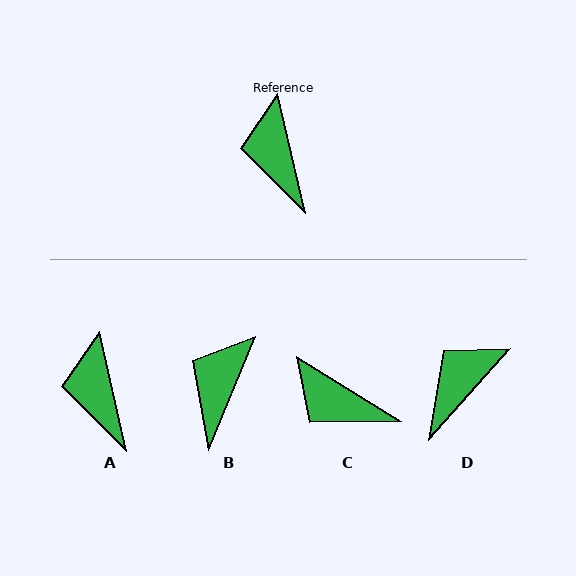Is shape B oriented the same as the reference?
No, it is off by about 36 degrees.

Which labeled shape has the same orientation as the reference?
A.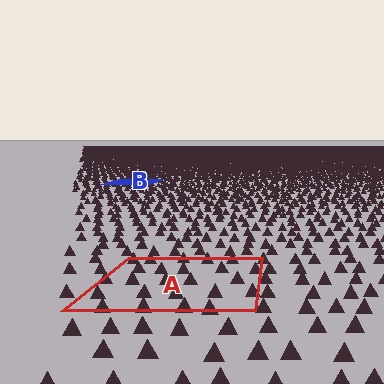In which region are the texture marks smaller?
The texture marks are smaller in region B, because it is farther away.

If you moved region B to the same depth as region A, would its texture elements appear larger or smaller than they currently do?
They would appear larger. At a closer depth, the same texture elements are projected at a bigger on-screen size.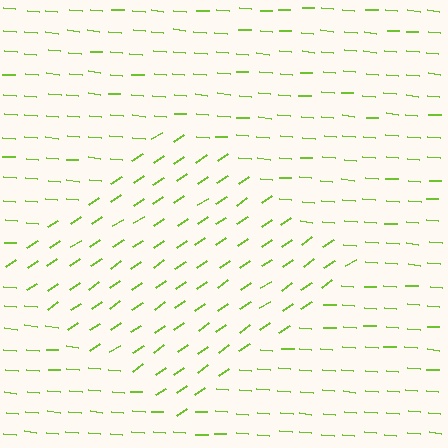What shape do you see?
I see a diamond.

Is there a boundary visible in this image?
Yes, there is a texture boundary formed by a change in line orientation.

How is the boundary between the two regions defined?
The boundary is defined purely by a change in line orientation (approximately 39 degrees difference). All lines are the same color and thickness.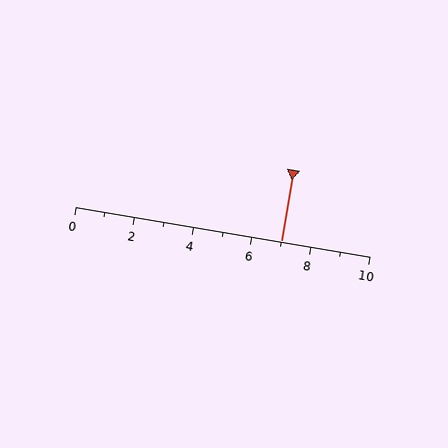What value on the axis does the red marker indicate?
The marker indicates approximately 7.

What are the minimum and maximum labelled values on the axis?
The axis runs from 0 to 10.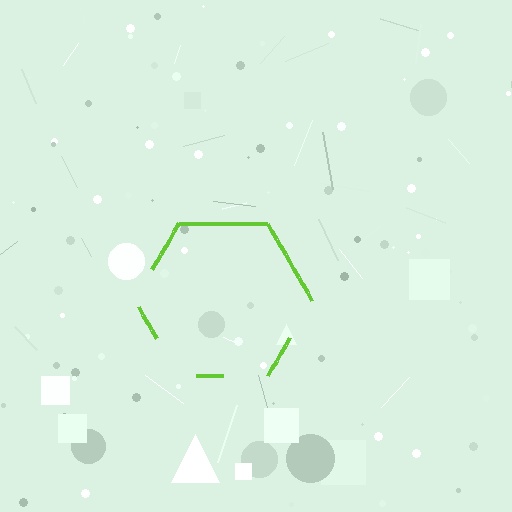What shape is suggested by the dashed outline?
The dashed outline suggests a hexagon.